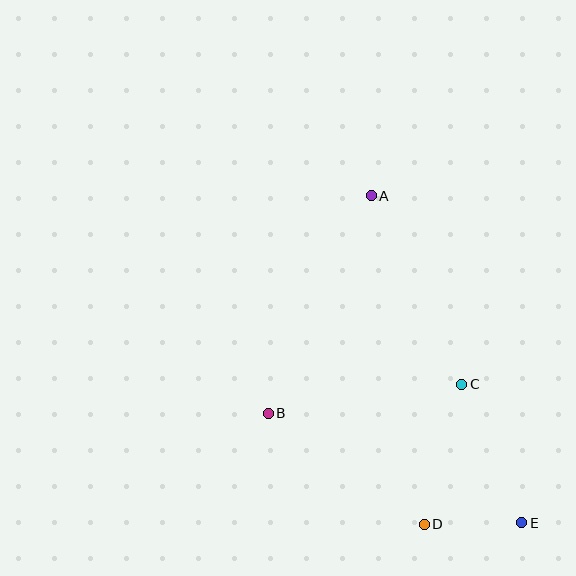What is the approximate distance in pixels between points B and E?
The distance between B and E is approximately 276 pixels.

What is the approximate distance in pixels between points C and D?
The distance between C and D is approximately 145 pixels.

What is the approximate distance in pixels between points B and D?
The distance between B and D is approximately 191 pixels.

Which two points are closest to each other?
Points D and E are closest to each other.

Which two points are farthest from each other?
Points A and E are farthest from each other.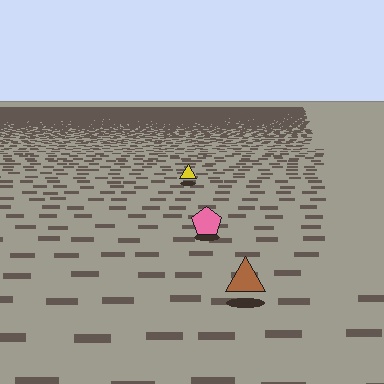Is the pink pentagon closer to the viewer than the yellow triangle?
Yes. The pink pentagon is closer — you can tell from the texture gradient: the ground texture is coarser near it.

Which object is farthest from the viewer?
The yellow triangle is farthest from the viewer. It appears smaller and the ground texture around it is denser.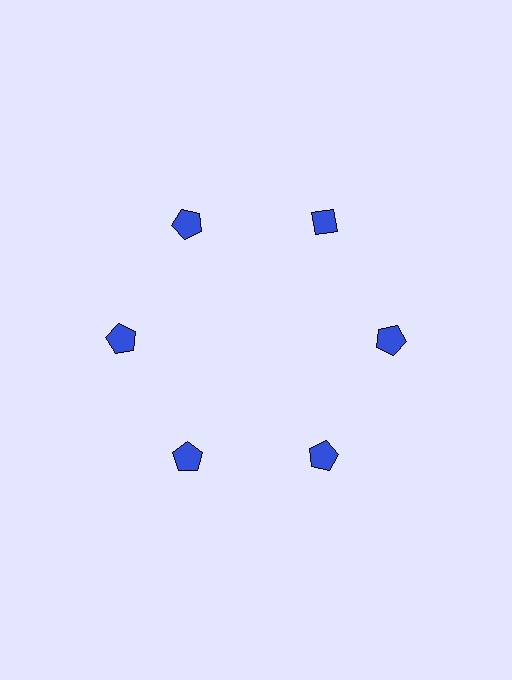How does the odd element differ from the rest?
It has a different shape: diamond instead of pentagon.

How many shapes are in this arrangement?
There are 6 shapes arranged in a ring pattern.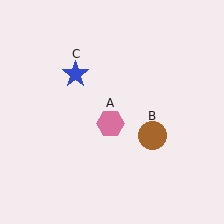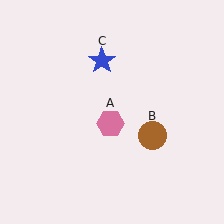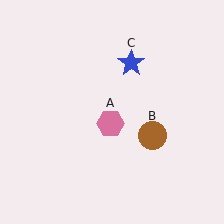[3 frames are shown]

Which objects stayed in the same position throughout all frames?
Pink hexagon (object A) and brown circle (object B) remained stationary.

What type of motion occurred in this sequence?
The blue star (object C) rotated clockwise around the center of the scene.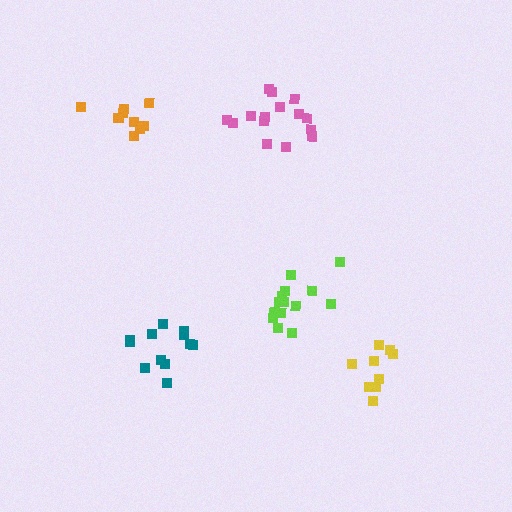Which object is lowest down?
The yellow cluster is bottommost.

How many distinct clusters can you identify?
There are 5 distinct clusters.